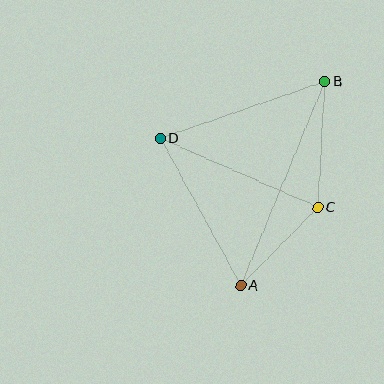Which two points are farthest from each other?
Points A and B are farthest from each other.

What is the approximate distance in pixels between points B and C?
The distance between B and C is approximately 126 pixels.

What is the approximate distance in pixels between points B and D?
The distance between B and D is approximately 175 pixels.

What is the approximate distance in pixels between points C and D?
The distance between C and D is approximately 172 pixels.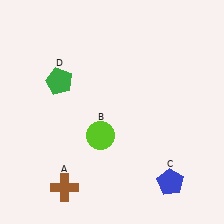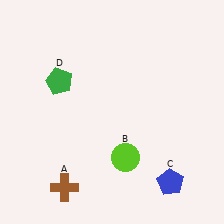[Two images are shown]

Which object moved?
The lime circle (B) moved right.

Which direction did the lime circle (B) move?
The lime circle (B) moved right.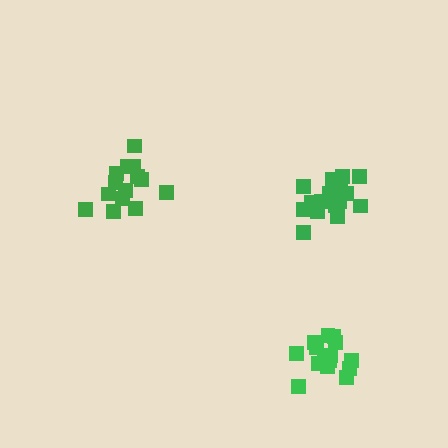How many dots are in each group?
Group 1: 16 dots, Group 2: 14 dots, Group 3: 19 dots (49 total).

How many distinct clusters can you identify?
There are 3 distinct clusters.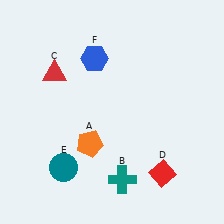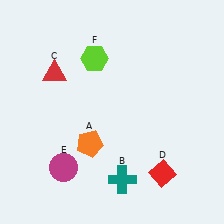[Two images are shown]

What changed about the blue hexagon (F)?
In Image 1, F is blue. In Image 2, it changed to lime.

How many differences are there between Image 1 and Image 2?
There are 2 differences between the two images.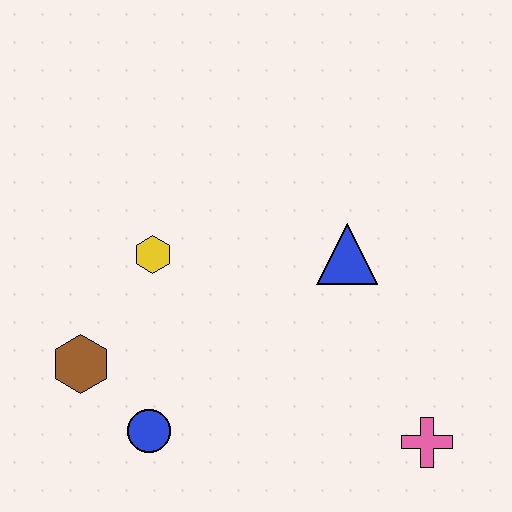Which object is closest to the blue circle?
The brown hexagon is closest to the blue circle.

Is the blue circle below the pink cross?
No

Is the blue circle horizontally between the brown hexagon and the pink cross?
Yes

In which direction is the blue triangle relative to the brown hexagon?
The blue triangle is to the right of the brown hexagon.